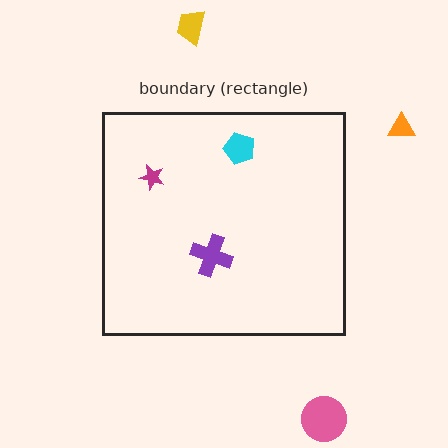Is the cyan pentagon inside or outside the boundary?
Inside.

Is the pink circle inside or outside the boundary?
Outside.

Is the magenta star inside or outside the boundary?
Inside.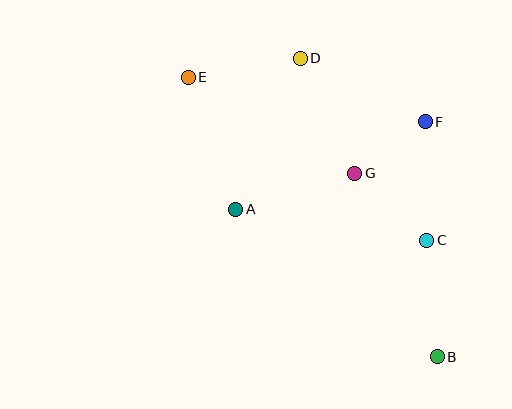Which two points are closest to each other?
Points F and G are closest to each other.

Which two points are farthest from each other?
Points B and E are farthest from each other.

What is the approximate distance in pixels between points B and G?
The distance between B and G is approximately 201 pixels.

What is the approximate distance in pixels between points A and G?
The distance between A and G is approximately 124 pixels.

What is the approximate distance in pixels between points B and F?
The distance between B and F is approximately 235 pixels.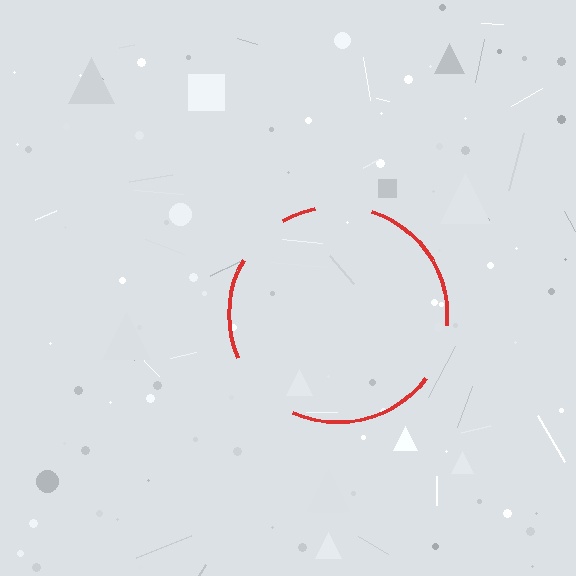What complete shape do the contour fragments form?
The contour fragments form a circle.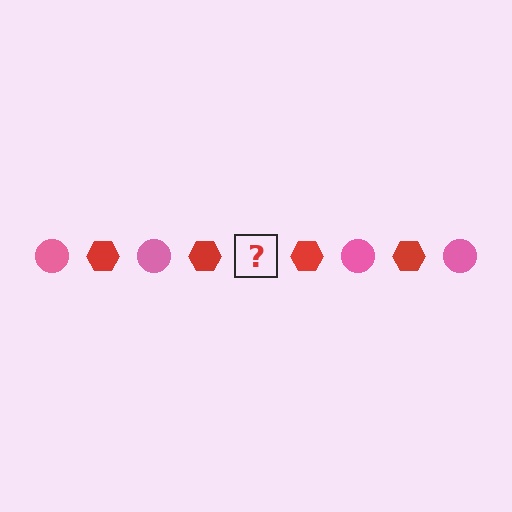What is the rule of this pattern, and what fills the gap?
The rule is that the pattern alternates between pink circle and red hexagon. The gap should be filled with a pink circle.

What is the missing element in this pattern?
The missing element is a pink circle.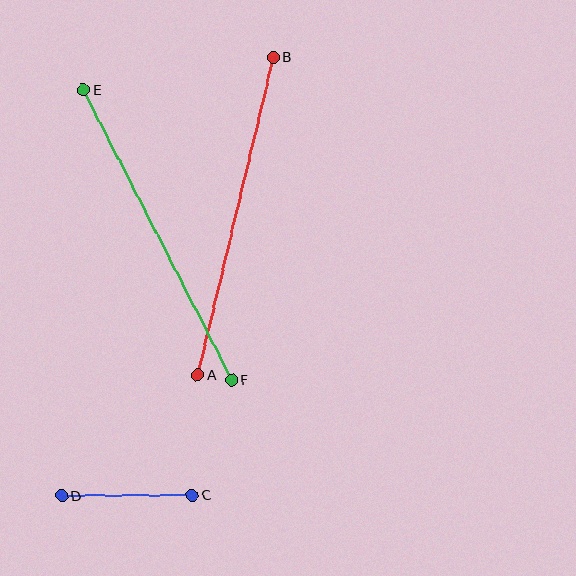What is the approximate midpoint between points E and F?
The midpoint is at approximately (157, 235) pixels.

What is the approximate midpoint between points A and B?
The midpoint is at approximately (236, 216) pixels.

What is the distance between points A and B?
The distance is approximately 326 pixels.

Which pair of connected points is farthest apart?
Points A and B are farthest apart.